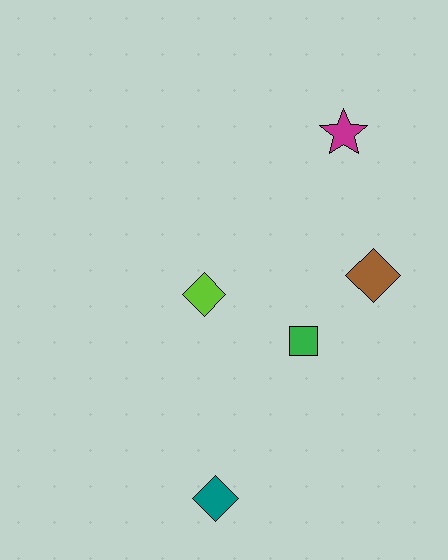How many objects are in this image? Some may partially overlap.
There are 5 objects.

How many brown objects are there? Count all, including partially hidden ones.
There is 1 brown object.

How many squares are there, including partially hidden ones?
There is 1 square.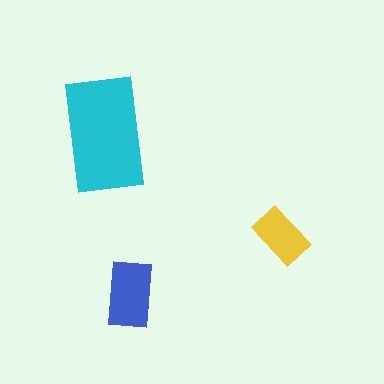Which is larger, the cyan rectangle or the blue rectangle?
The cyan one.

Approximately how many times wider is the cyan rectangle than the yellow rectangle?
About 2 times wider.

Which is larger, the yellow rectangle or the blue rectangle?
The blue one.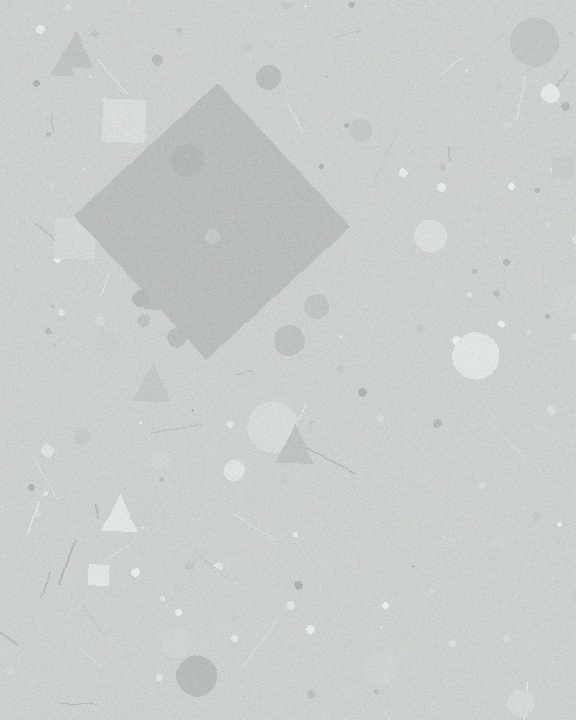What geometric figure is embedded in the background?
A diamond is embedded in the background.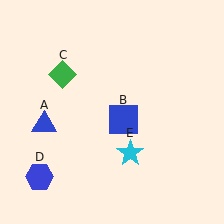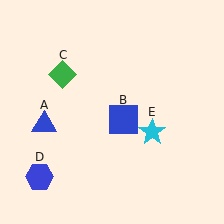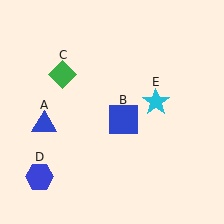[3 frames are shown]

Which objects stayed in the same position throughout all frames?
Blue triangle (object A) and blue square (object B) and green diamond (object C) and blue hexagon (object D) remained stationary.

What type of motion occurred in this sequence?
The cyan star (object E) rotated counterclockwise around the center of the scene.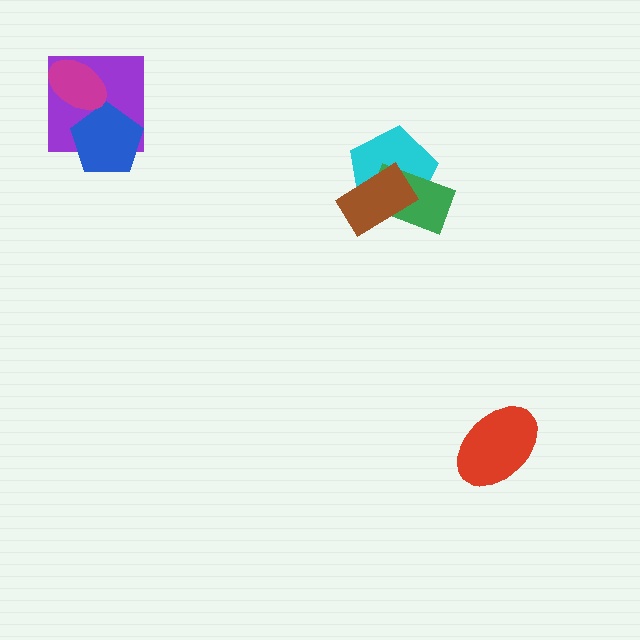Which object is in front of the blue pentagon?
The magenta ellipse is in front of the blue pentagon.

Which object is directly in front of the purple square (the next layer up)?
The blue pentagon is directly in front of the purple square.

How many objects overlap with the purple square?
2 objects overlap with the purple square.